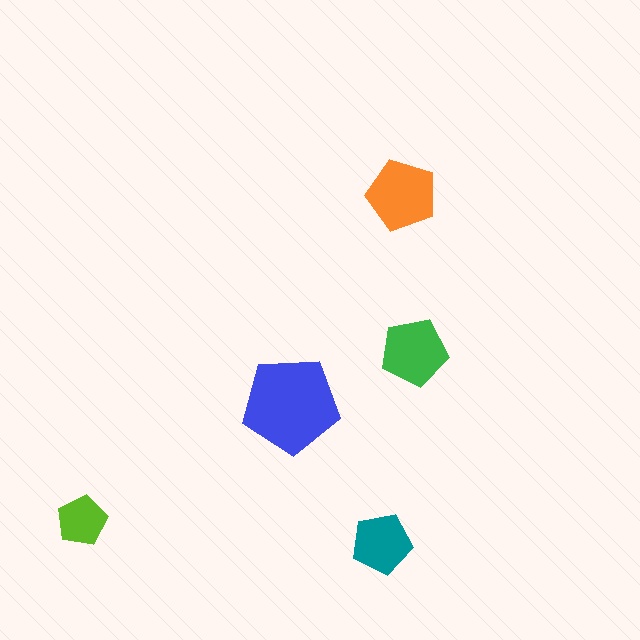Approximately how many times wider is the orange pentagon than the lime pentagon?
About 1.5 times wider.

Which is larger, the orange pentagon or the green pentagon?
The orange one.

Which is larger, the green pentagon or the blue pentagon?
The blue one.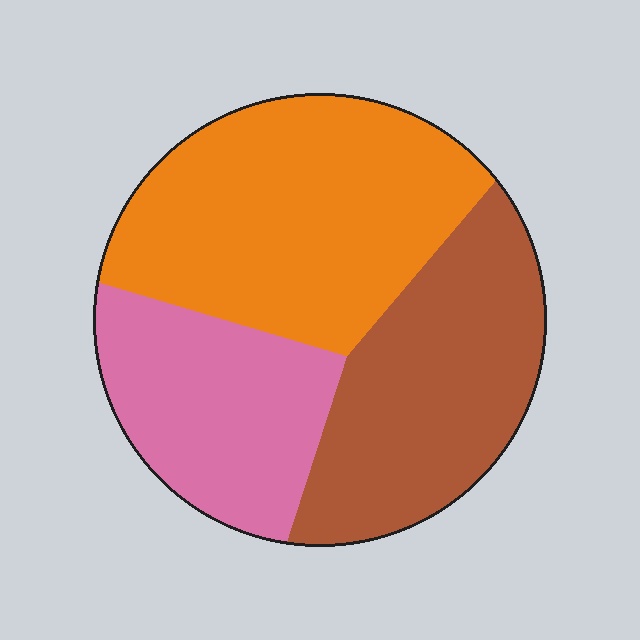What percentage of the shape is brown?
Brown takes up about one third (1/3) of the shape.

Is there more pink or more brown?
Brown.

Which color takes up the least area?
Pink, at roughly 25%.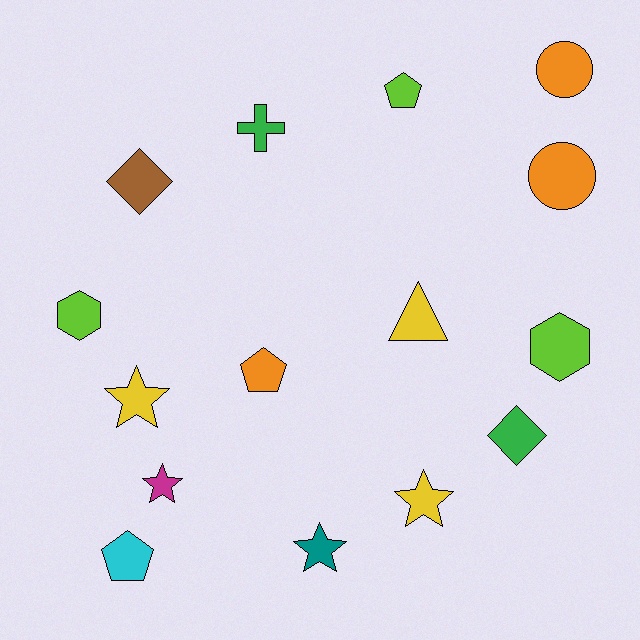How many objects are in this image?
There are 15 objects.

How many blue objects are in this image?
There are no blue objects.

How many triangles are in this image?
There is 1 triangle.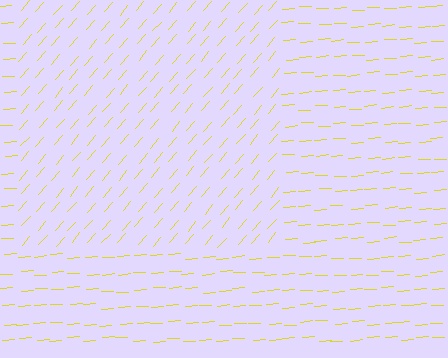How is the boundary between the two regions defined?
The boundary is defined purely by a change in line orientation (approximately 45 degrees difference). All lines are the same color and thickness.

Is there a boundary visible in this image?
Yes, there is a texture boundary formed by a change in line orientation.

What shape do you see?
I see a rectangle.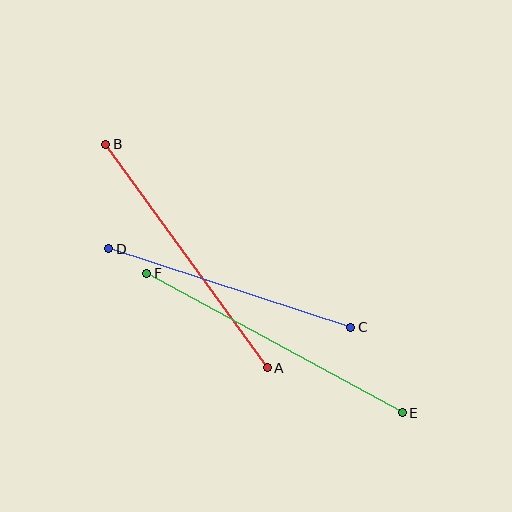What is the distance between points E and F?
The distance is approximately 291 pixels.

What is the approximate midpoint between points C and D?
The midpoint is at approximately (230, 288) pixels.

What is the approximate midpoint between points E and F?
The midpoint is at approximately (275, 343) pixels.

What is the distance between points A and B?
The distance is approximately 276 pixels.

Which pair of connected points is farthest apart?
Points E and F are farthest apart.